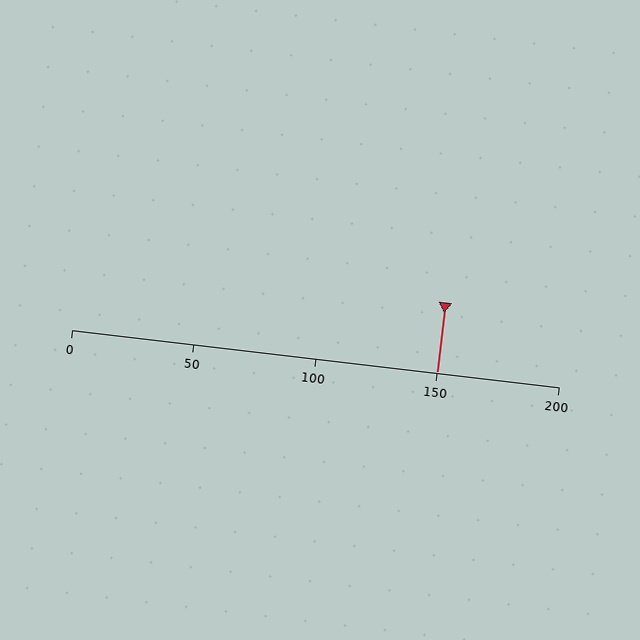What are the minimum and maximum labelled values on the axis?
The axis runs from 0 to 200.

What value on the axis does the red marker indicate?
The marker indicates approximately 150.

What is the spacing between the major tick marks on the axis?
The major ticks are spaced 50 apart.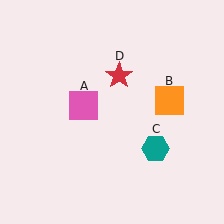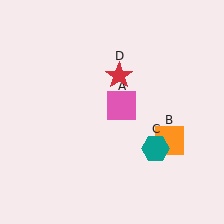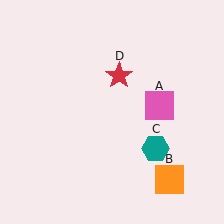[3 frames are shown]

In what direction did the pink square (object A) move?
The pink square (object A) moved right.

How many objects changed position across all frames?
2 objects changed position: pink square (object A), orange square (object B).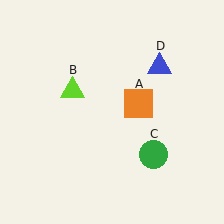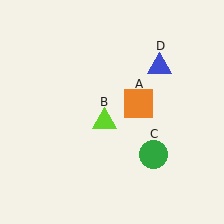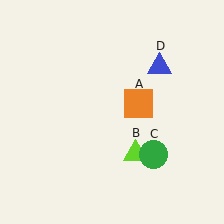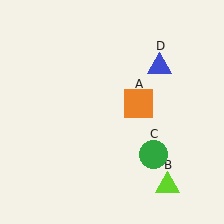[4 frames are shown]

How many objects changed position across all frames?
1 object changed position: lime triangle (object B).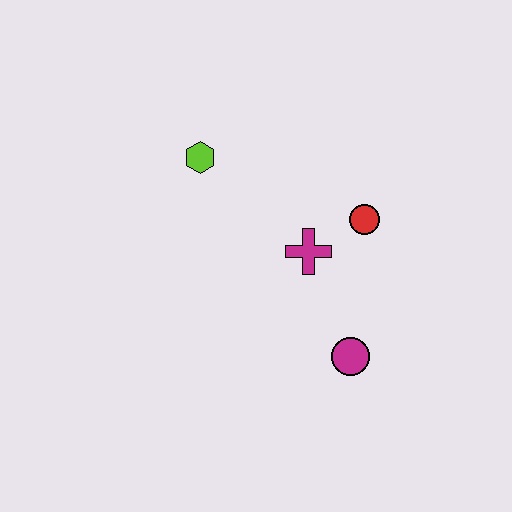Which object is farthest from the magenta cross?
The lime hexagon is farthest from the magenta cross.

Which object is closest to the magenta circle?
The magenta cross is closest to the magenta circle.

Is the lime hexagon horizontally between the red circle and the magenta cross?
No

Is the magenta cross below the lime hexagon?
Yes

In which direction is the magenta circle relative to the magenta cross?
The magenta circle is below the magenta cross.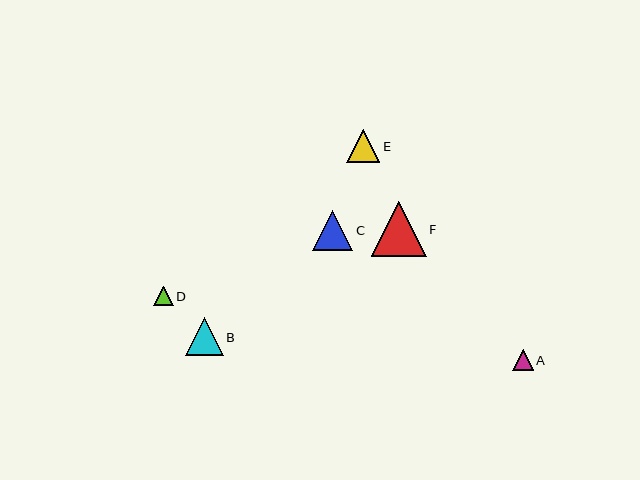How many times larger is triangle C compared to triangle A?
Triangle C is approximately 1.9 times the size of triangle A.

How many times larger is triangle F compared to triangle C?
Triangle F is approximately 1.4 times the size of triangle C.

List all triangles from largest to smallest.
From largest to smallest: F, C, B, E, A, D.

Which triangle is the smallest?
Triangle D is the smallest with a size of approximately 19 pixels.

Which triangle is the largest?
Triangle F is the largest with a size of approximately 55 pixels.